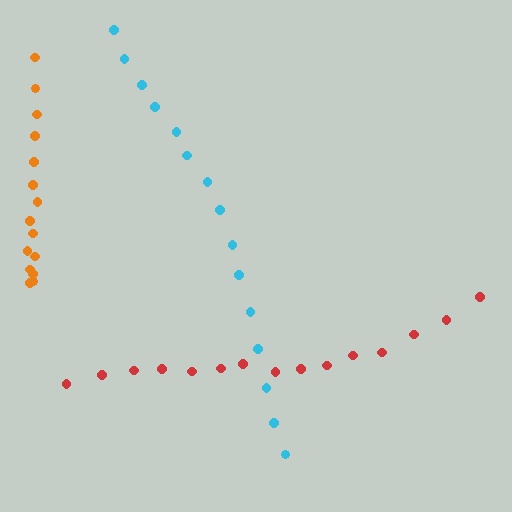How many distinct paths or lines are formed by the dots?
There are 3 distinct paths.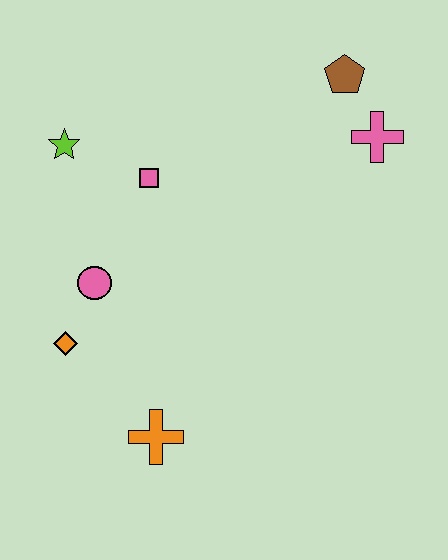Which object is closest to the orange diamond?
The pink circle is closest to the orange diamond.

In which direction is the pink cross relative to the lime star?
The pink cross is to the right of the lime star.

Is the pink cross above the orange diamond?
Yes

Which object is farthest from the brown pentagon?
The orange cross is farthest from the brown pentagon.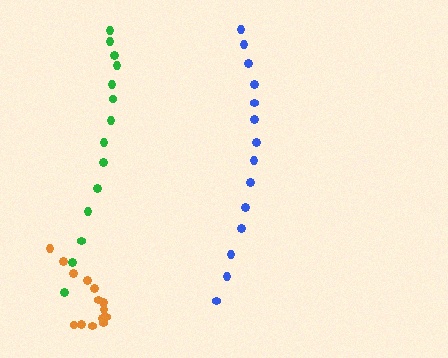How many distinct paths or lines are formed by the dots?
There are 3 distinct paths.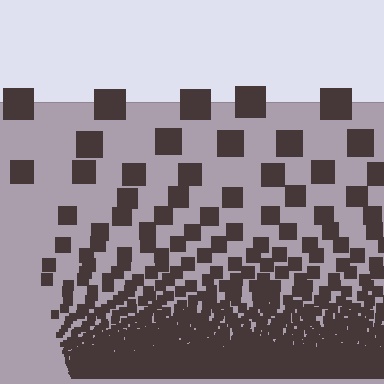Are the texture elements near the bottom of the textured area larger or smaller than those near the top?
Smaller. The gradient is inverted — elements near the bottom are smaller and denser.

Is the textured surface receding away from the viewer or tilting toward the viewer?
The surface appears to tilt toward the viewer. Texture elements get larger and sparser toward the top.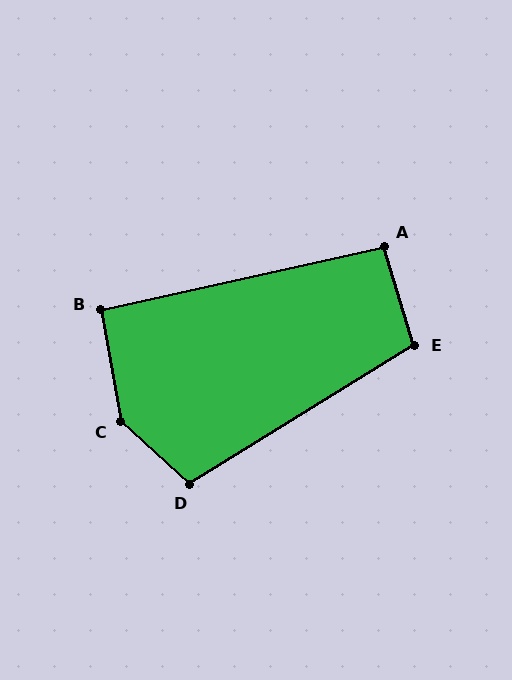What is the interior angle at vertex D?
Approximately 106 degrees (obtuse).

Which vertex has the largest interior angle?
C, at approximately 142 degrees.